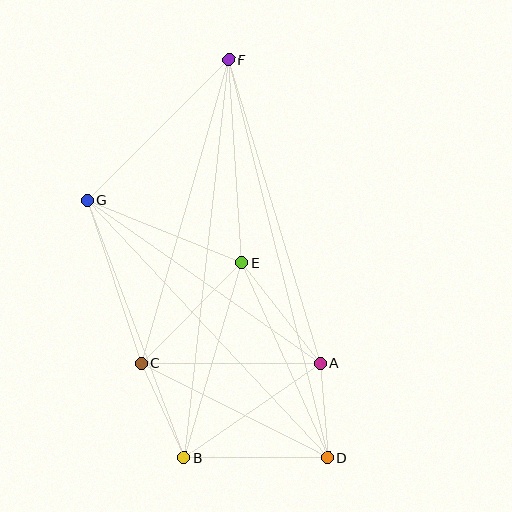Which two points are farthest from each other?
Points D and F are farthest from each other.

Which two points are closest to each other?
Points A and D are closest to each other.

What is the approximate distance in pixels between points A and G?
The distance between A and G is approximately 285 pixels.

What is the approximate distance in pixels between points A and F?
The distance between A and F is approximately 317 pixels.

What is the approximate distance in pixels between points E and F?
The distance between E and F is approximately 203 pixels.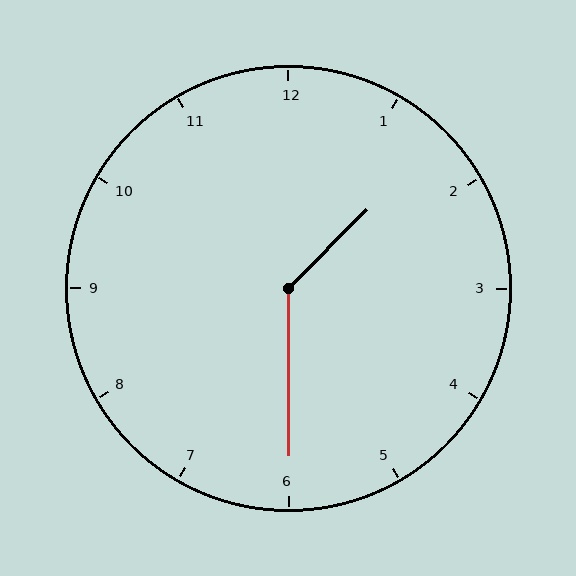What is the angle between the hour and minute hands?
Approximately 135 degrees.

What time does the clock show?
1:30.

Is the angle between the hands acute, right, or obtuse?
It is obtuse.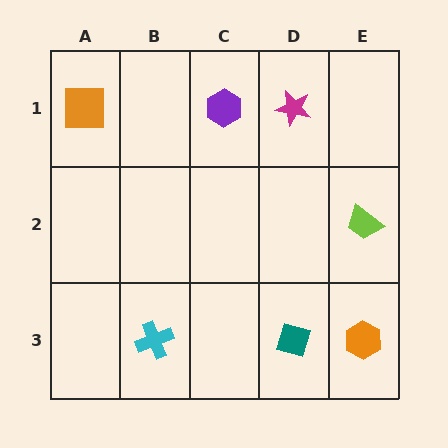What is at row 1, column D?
A magenta star.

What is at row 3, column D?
A teal diamond.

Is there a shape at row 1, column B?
No, that cell is empty.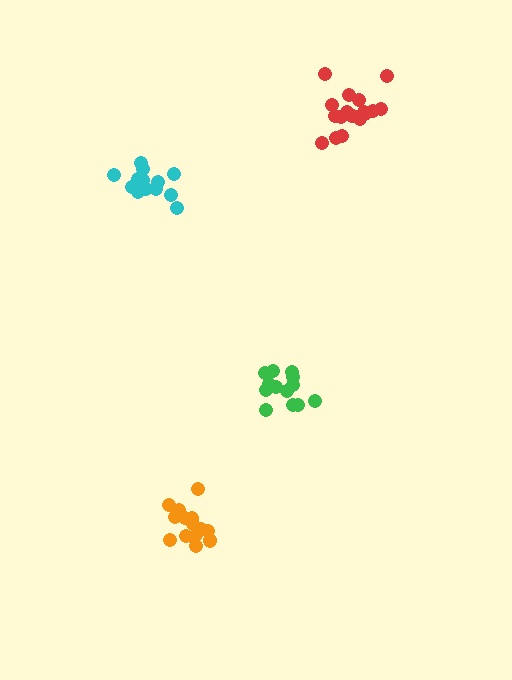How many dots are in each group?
Group 1: 13 dots, Group 2: 16 dots, Group 3: 18 dots, Group 4: 13 dots (60 total).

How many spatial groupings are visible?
There are 4 spatial groupings.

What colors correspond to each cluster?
The clusters are colored: cyan, orange, red, green.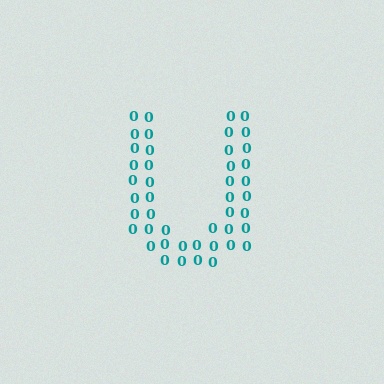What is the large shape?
The large shape is the letter U.